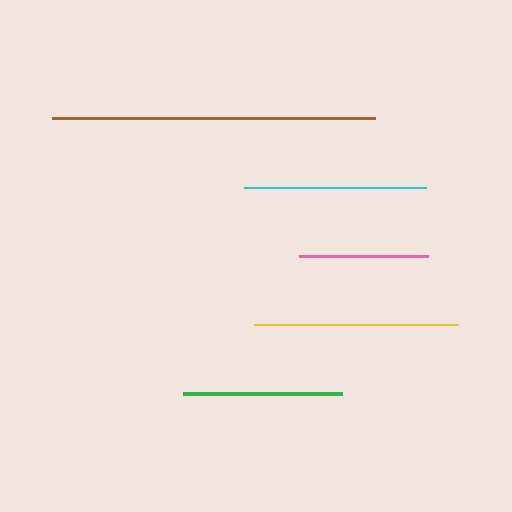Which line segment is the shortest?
The pink line is the shortest at approximately 130 pixels.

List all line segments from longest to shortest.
From longest to shortest: brown, yellow, cyan, green, pink.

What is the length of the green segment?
The green segment is approximately 160 pixels long.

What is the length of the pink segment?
The pink segment is approximately 130 pixels long.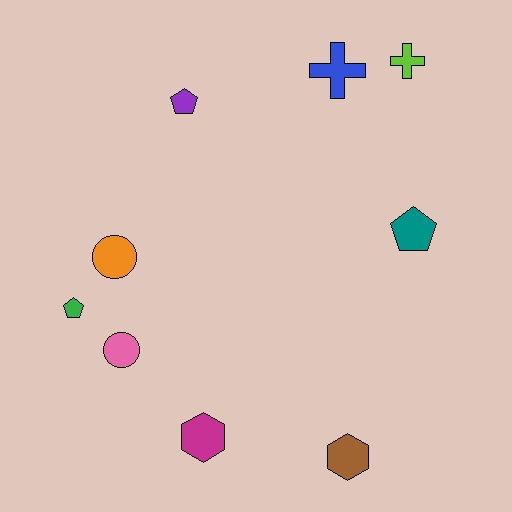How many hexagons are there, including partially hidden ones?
There are 2 hexagons.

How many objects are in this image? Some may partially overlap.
There are 9 objects.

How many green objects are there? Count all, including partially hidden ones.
There is 1 green object.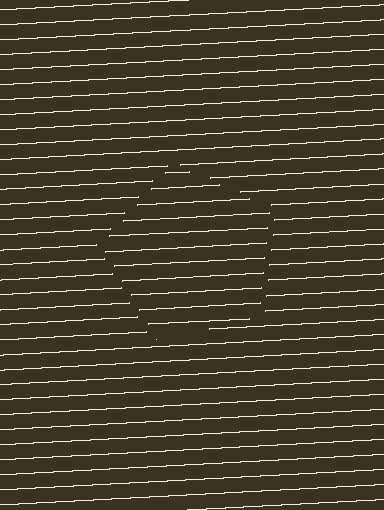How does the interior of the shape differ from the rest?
The interior of the shape contains the same grating, shifted by half a period — the contour is defined by the phase discontinuity where line-ends from the inner and outer gratings abut.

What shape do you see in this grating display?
An illusory pentagon. The interior of the shape contains the same grating, shifted by half a period — the contour is defined by the phase discontinuity where line-ends from the inner and outer gratings abut.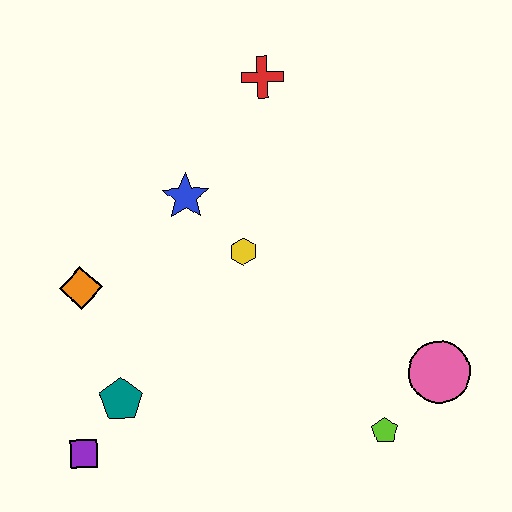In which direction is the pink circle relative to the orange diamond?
The pink circle is to the right of the orange diamond.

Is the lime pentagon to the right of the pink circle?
No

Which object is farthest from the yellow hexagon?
The purple square is farthest from the yellow hexagon.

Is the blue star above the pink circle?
Yes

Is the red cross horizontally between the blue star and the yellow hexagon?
No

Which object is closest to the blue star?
The yellow hexagon is closest to the blue star.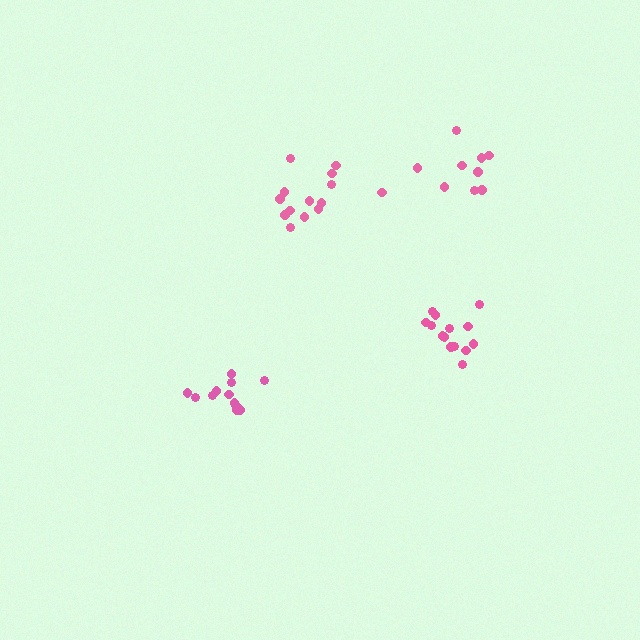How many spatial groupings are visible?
There are 4 spatial groupings.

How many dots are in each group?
Group 1: 14 dots, Group 2: 14 dots, Group 3: 13 dots, Group 4: 9 dots (50 total).